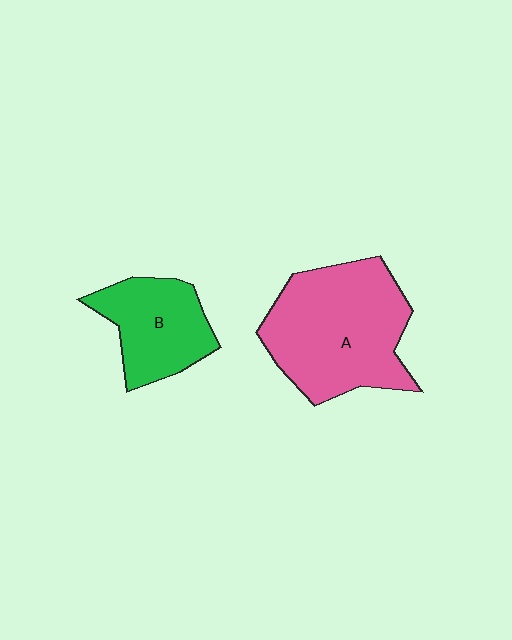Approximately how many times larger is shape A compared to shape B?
Approximately 1.8 times.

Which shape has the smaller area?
Shape B (green).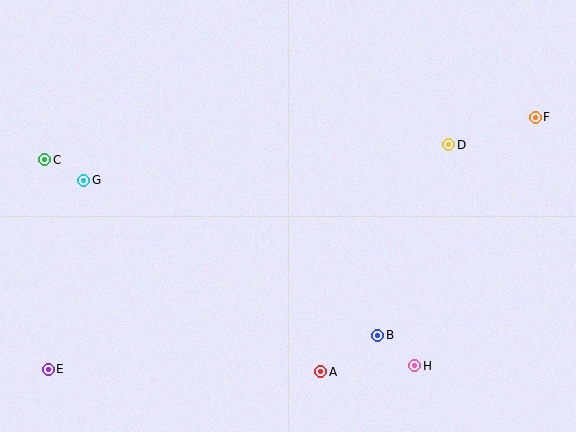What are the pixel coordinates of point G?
Point G is at (84, 180).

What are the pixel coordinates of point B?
Point B is at (378, 335).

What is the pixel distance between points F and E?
The distance between F and E is 548 pixels.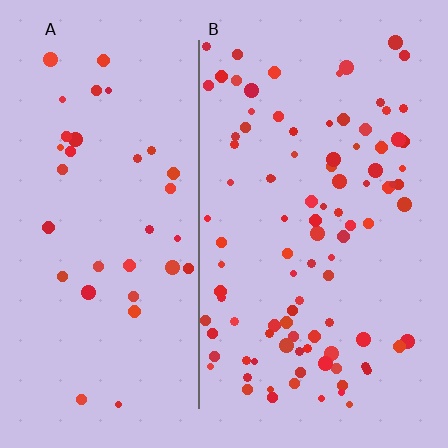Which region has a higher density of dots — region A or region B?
B (the right).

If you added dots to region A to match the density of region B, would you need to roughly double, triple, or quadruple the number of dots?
Approximately triple.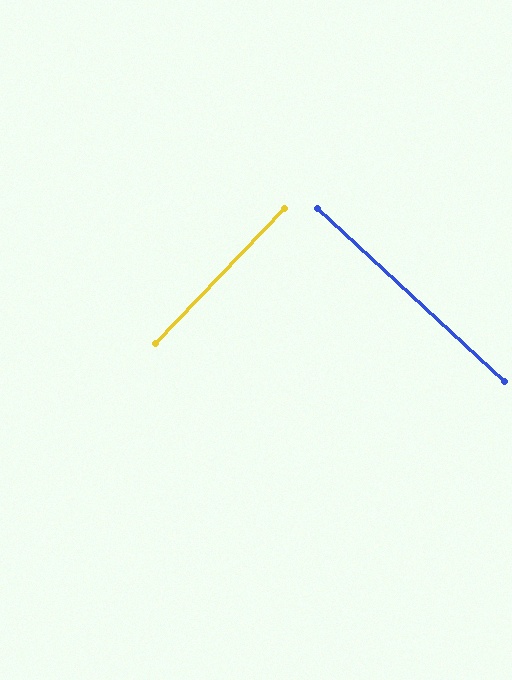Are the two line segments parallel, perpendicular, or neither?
Perpendicular — they meet at approximately 89°.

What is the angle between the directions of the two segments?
Approximately 89 degrees.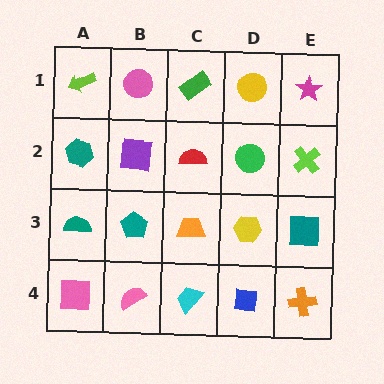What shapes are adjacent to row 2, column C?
A green rectangle (row 1, column C), an orange trapezoid (row 3, column C), a purple square (row 2, column B), a green circle (row 2, column D).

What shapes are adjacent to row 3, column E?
A lime cross (row 2, column E), an orange cross (row 4, column E), a yellow hexagon (row 3, column D).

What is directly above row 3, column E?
A lime cross.